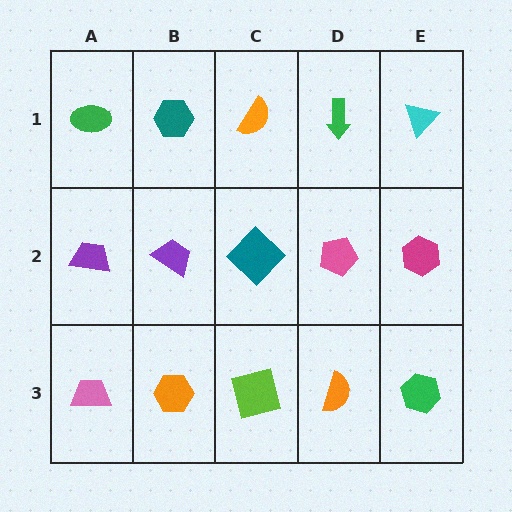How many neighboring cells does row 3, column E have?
2.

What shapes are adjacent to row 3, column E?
A magenta hexagon (row 2, column E), an orange semicircle (row 3, column D).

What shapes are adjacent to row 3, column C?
A teal diamond (row 2, column C), an orange hexagon (row 3, column B), an orange semicircle (row 3, column D).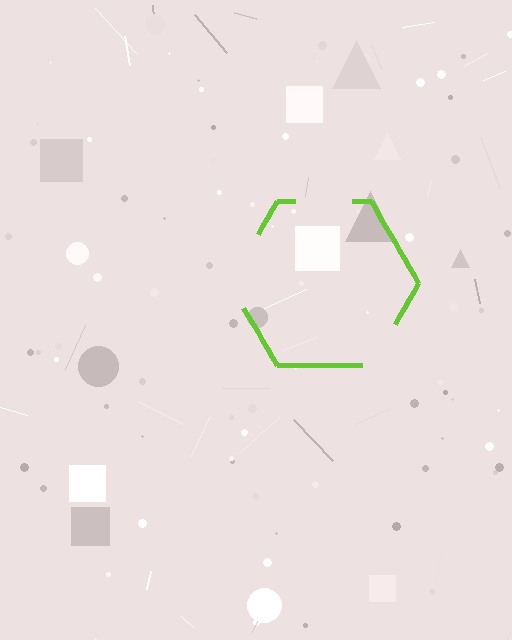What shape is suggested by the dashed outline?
The dashed outline suggests a hexagon.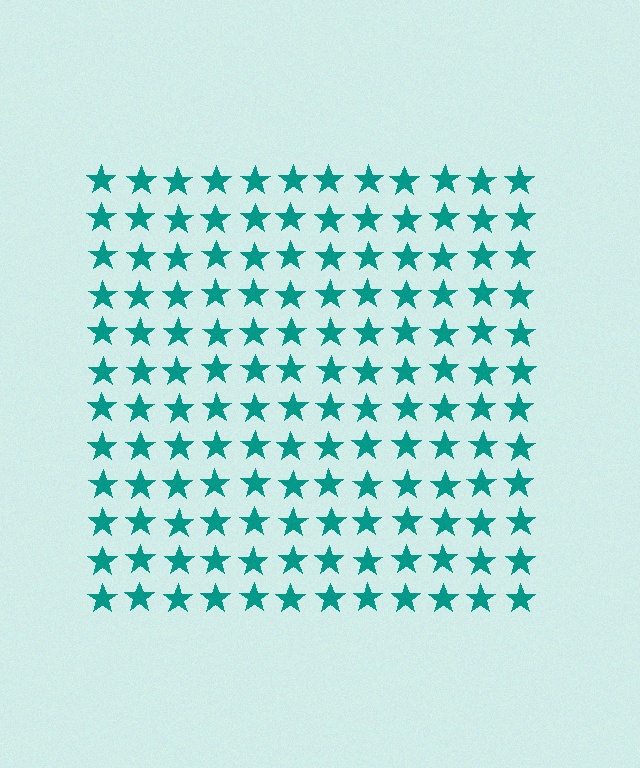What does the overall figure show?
The overall figure shows a square.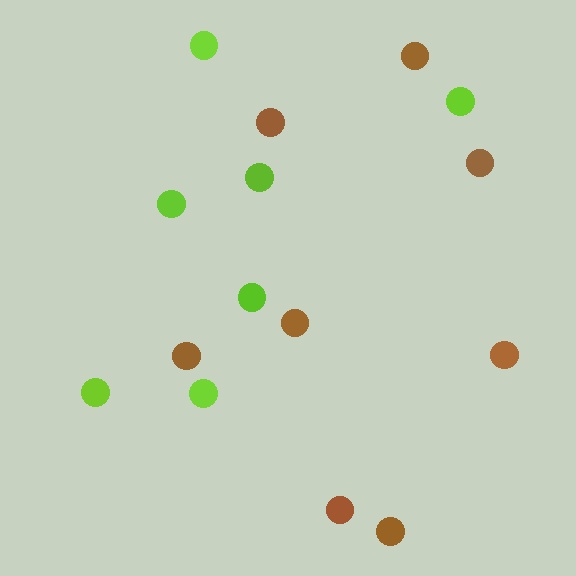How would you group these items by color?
There are 2 groups: one group of lime circles (7) and one group of brown circles (8).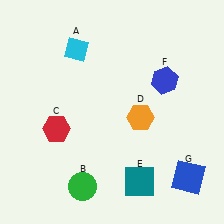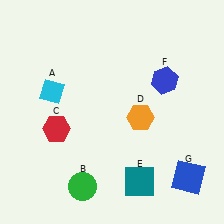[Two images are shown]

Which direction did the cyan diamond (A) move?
The cyan diamond (A) moved down.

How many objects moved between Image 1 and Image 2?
1 object moved between the two images.